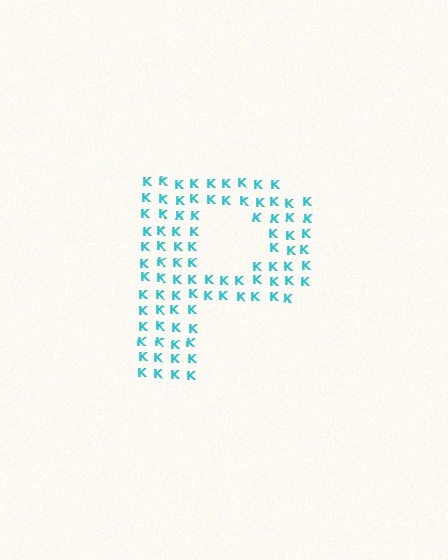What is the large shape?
The large shape is the letter P.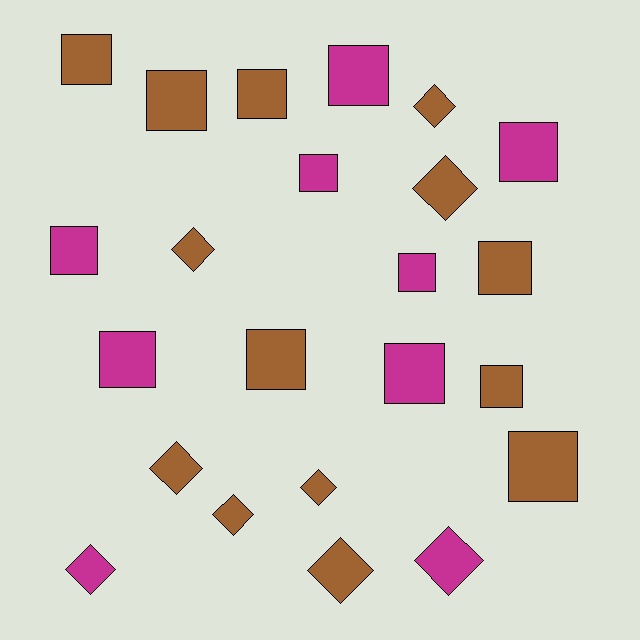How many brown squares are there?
There are 7 brown squares.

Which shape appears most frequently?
Square, with 14 objects.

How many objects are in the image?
There are 23 objects.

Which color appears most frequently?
Brown, with 14 objects.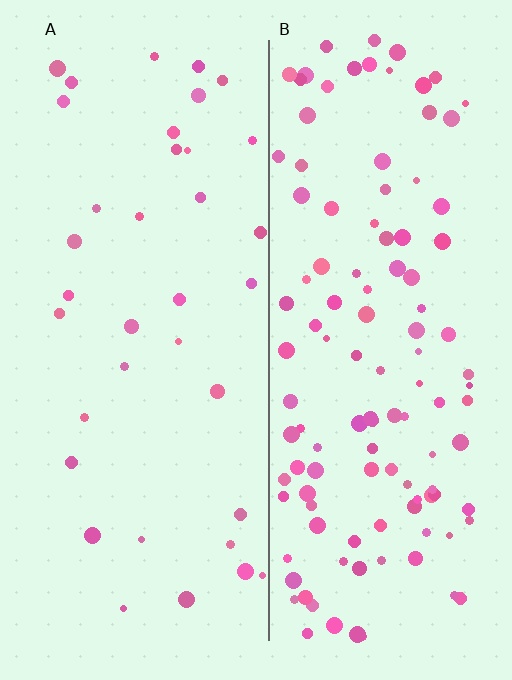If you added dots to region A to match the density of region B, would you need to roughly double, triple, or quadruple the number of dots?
Approximately triple.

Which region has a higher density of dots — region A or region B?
B (the right).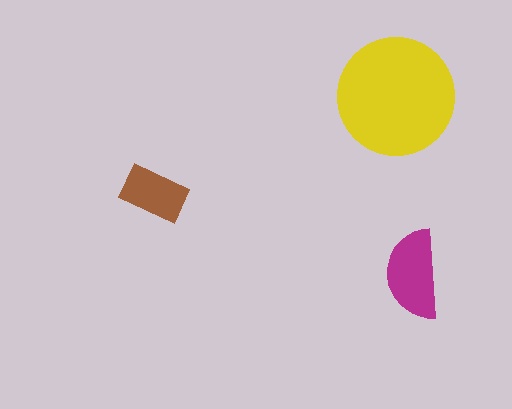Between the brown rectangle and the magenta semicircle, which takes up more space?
The magenta semicircle.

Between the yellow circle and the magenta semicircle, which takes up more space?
The yellow circle.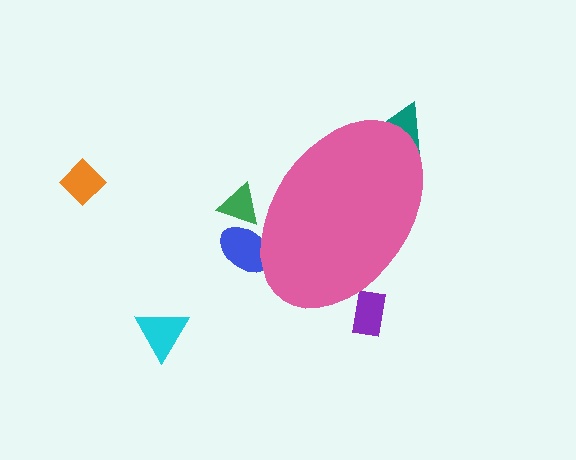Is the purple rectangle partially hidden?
Yes, the purple rectangle is partially hidden behind the pink ellipse.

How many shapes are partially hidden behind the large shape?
4 shapes are partially hidden.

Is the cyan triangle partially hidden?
No, the cyan triangle is fully visible.